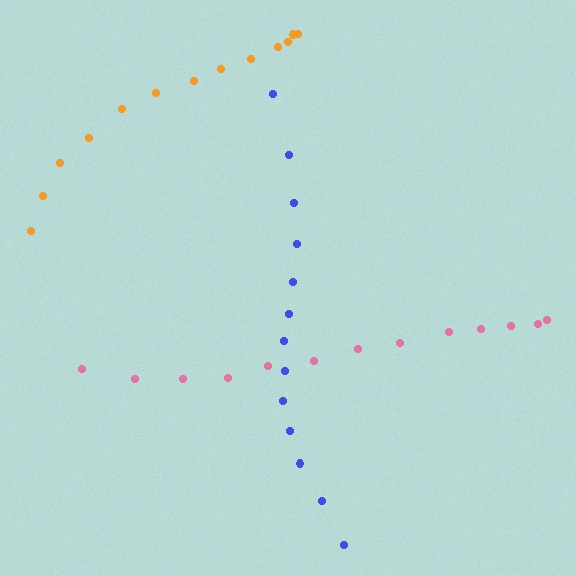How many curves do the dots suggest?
There are 3 distinct paths.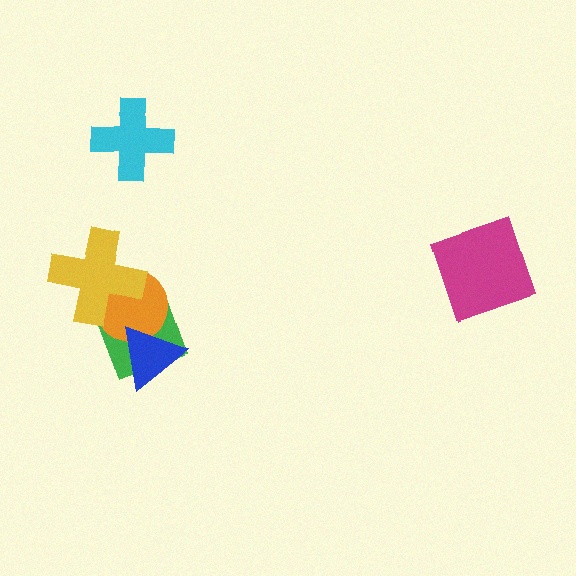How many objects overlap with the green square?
3 objects overlap with the green square.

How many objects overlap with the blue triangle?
2 objects overlap with the blue triangle.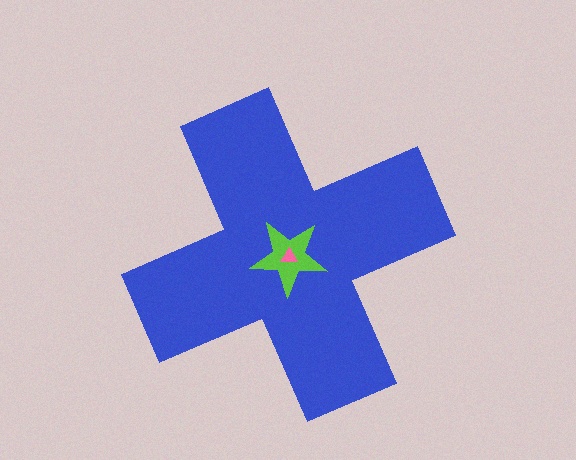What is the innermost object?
The pink triangle.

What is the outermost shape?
The blue cross.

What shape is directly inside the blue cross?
The lime star.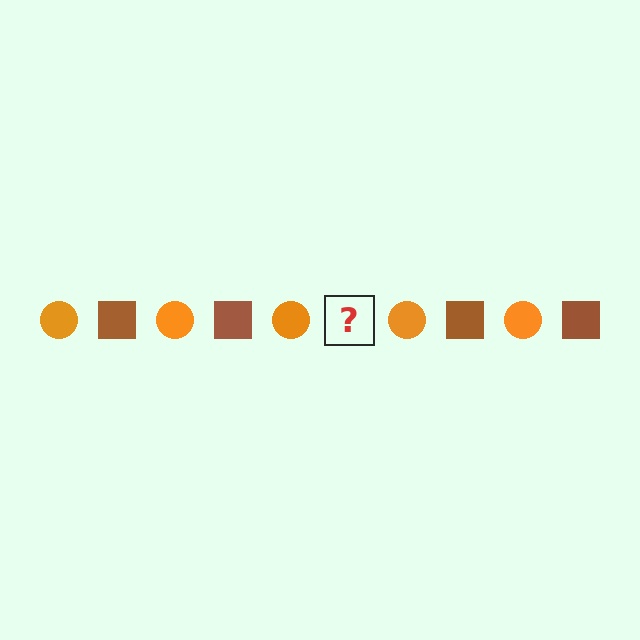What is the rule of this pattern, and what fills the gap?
The rule is that the pattern alternates between orange circle and brown square. The gap should be filled with a brown square.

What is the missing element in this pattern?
The missing element is a brown square.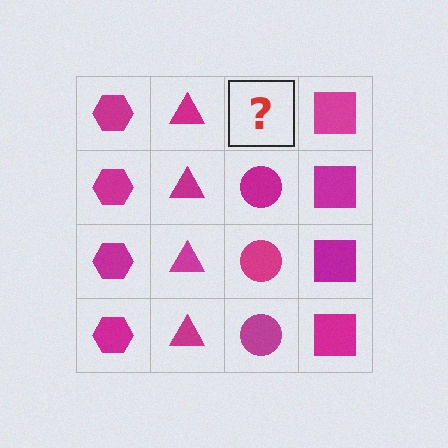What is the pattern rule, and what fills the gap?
The rule is that each column has a consistent shape. The gap should be filled with a magenta circle.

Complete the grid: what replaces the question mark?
The question mark should be replaced with a magenta circle.